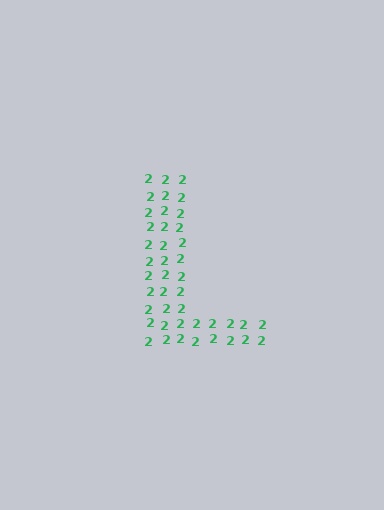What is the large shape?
The large shape is the letter L.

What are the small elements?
The small elements are digit 2's.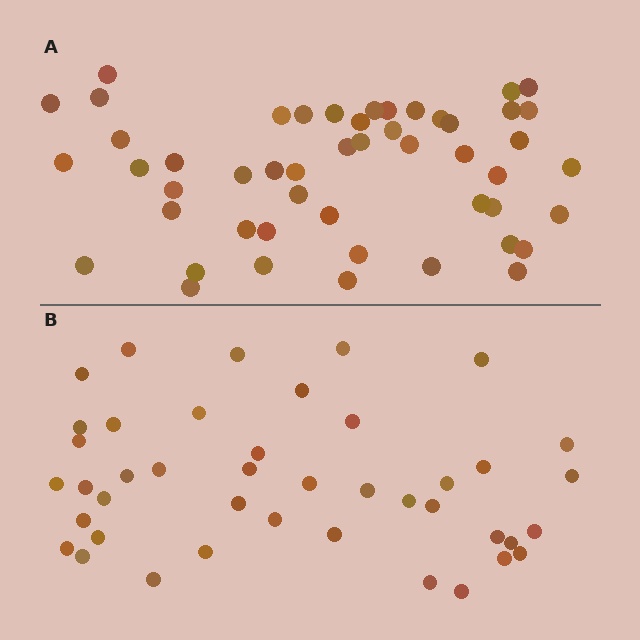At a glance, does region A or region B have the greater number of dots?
Region A (the top region) has more dots.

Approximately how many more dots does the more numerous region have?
Region A has roughly 8 or so more dots than region B.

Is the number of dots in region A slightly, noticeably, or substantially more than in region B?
Region A has only slightly more — the two regions are fairly close. The ratio is roughly 1.2 to 1.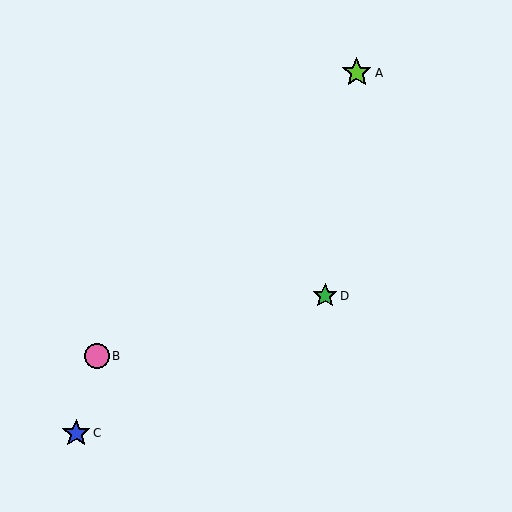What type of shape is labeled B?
Shape B is a pink circle.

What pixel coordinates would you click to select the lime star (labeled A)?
Click at (357, 73) to select the lime star A.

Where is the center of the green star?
The center of the green star is at (325, 296).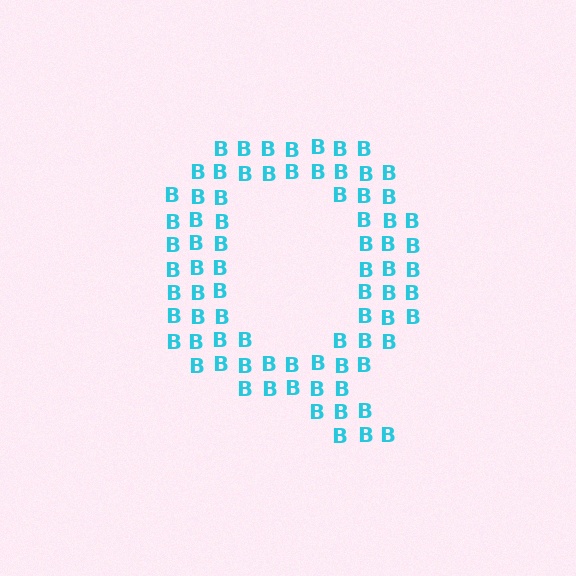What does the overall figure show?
The overall figure shows the letter Q.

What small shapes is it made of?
It is made of small letter B's.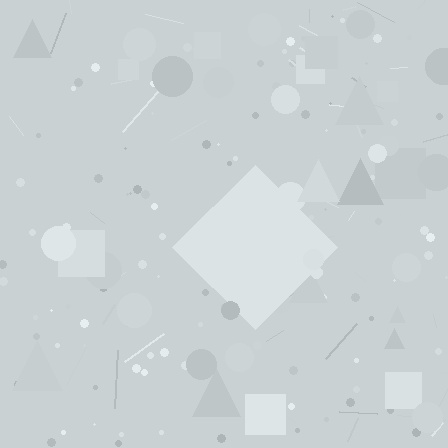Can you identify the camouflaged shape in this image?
The camouflaged shape is a diamond.